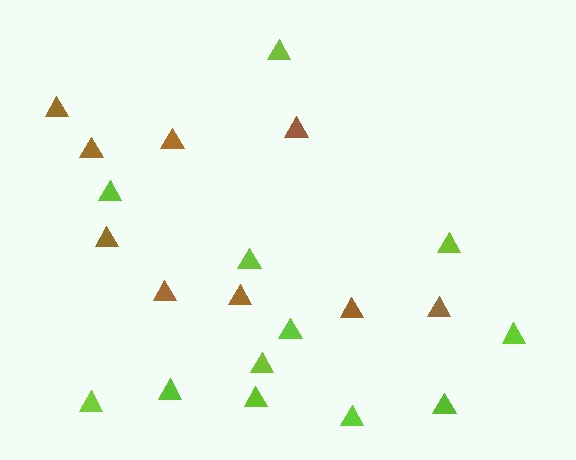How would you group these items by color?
There are 2 groups: one group of brown triangles (9) and one group of lime triangles (12).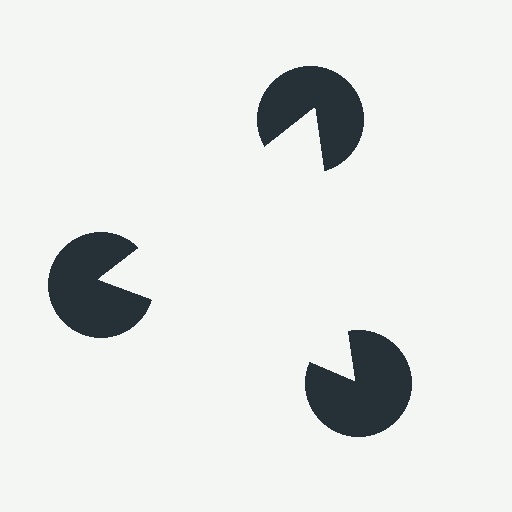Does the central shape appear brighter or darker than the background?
It typically appears slightly brighter than the background, even though no actual brightness change is drawn.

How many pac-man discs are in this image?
There are 3 — one at each vertex of the illusory triangle.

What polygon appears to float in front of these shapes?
An illusory triangle — its edges are inferred from the aligned wedge cuts in the pac-man discs, not physically drawn.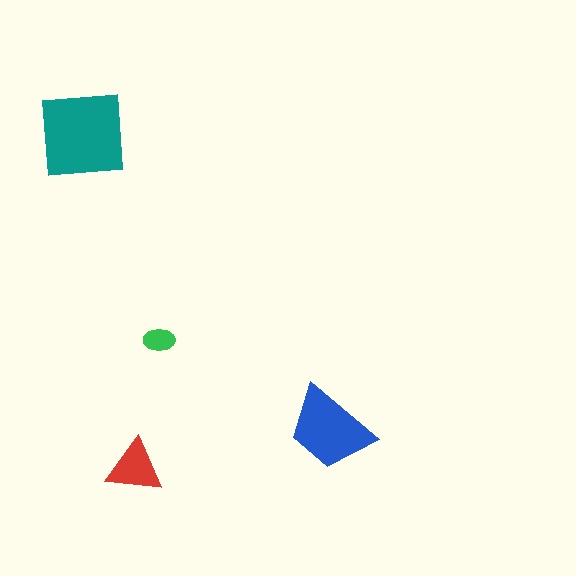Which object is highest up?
The teal square is topmost.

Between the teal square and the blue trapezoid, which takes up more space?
The teal square.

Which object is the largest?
The teal square.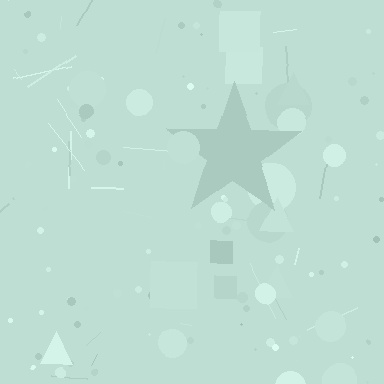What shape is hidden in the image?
A star is hidden in the image.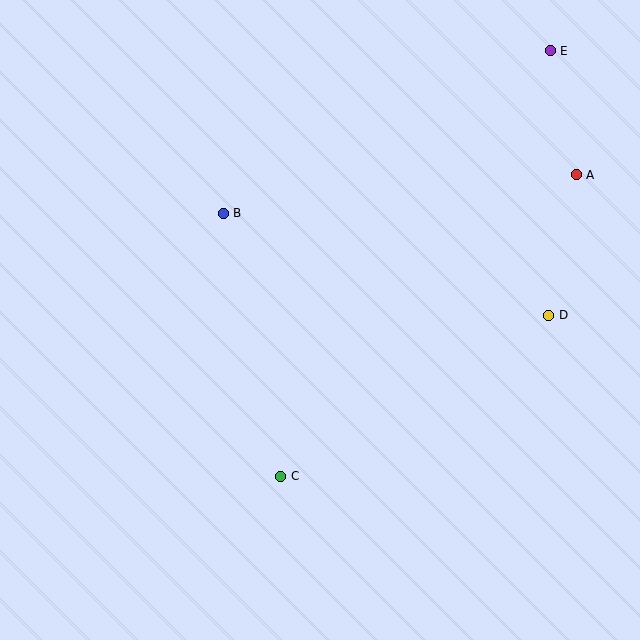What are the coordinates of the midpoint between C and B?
The midpoint between C and B is at (252, 345).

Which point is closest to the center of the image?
Point B at (223, 213) is closest to the center.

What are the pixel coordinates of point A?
Point A is at (576, 175).